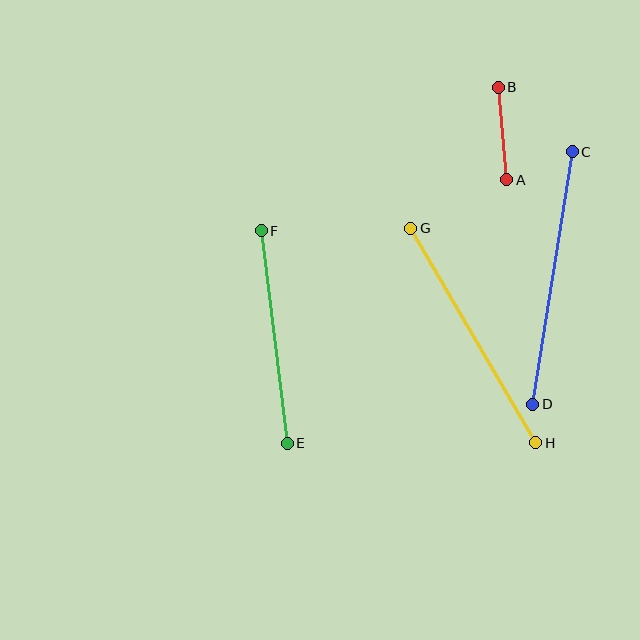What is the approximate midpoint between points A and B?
The midpoint is at approximately (503, 134) pixels.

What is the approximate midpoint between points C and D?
The midpoint is at approximately (553, 278) pixels.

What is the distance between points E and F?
The distance is approximately 214 pixels.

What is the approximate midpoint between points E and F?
The midpoint is at approximately (274, 337) pixels.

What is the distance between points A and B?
The distance is approximately 92 pixels.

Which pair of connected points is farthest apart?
Points C and D are farthest apart.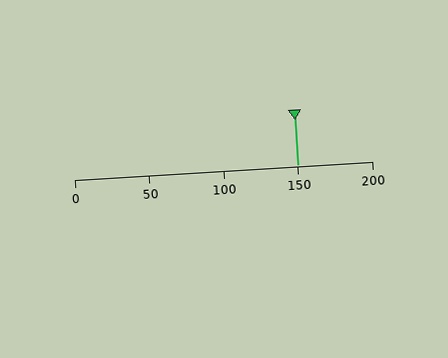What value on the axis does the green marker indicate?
The marker indicates approximately 150.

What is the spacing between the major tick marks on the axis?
The major ticks are spaced 50 apart.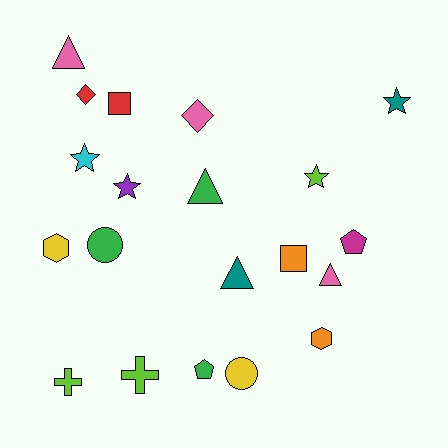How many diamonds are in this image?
There are 2 diamonds.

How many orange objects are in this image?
There are 2 orange objects.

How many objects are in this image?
There are 20 objects.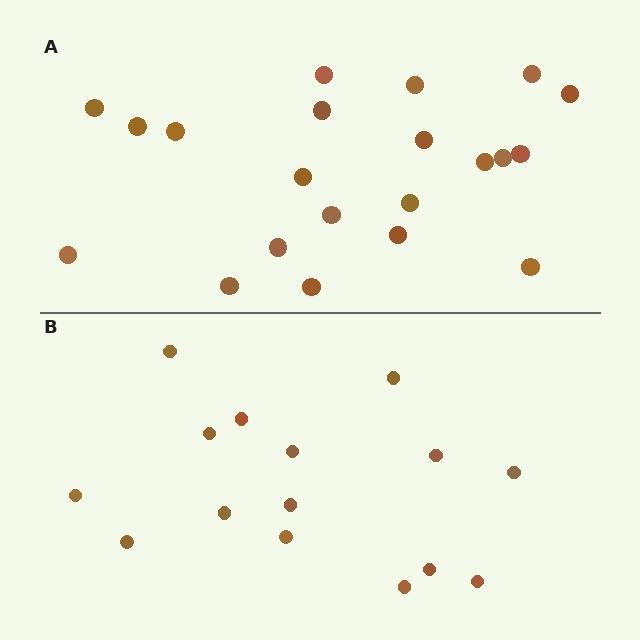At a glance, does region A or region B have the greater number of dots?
Region A (the top region) has more dots.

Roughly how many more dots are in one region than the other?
Region A has about 6 more dots than region B.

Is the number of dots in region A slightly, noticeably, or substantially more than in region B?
Region A has noticeably more, but not dramatically so. The ratio is roughly 1.4 to 1.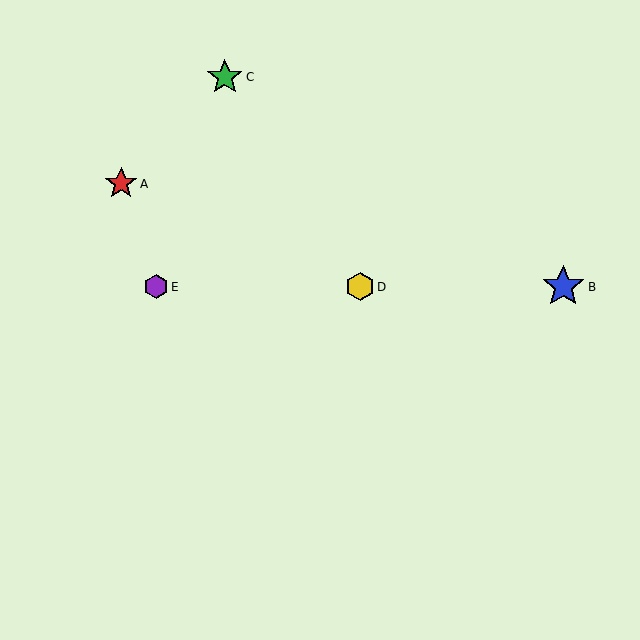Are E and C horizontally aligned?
No, E is at y≈287 and C is at y≈77.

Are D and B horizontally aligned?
Yes, both are at y≈287.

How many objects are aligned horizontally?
3 objects (B, D, E) are aligned horizontally.